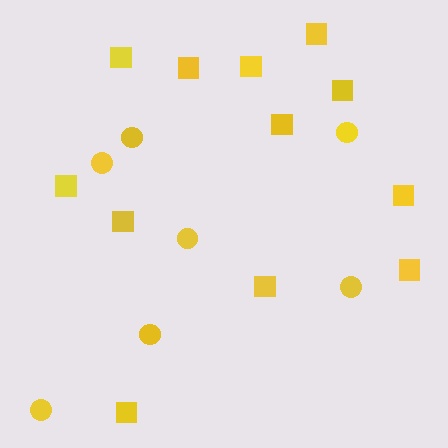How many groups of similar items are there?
There are 2 groups: one group of circles (7) and one group of squares (12).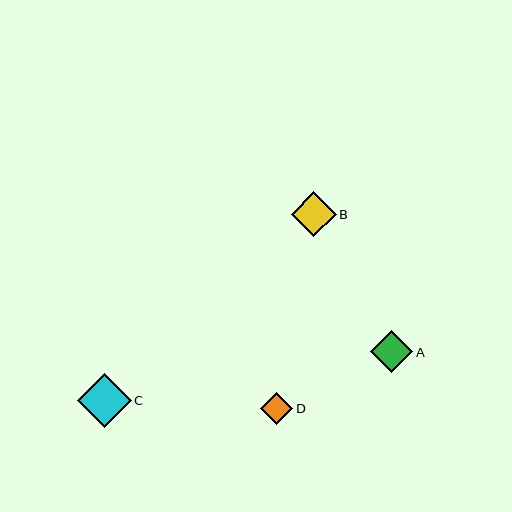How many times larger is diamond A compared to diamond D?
Diamond A is approximately 1.3 times the size of diamond D.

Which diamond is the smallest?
Diamond D is the smallest with a size of approximately 32 pixels.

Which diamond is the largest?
Diamond C is the largest with a size of approximately 54 pixels.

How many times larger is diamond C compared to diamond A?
Diamond C is approximately 1.3 times the size of diamond A.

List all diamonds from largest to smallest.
From largest to smallest: C, B, A, D.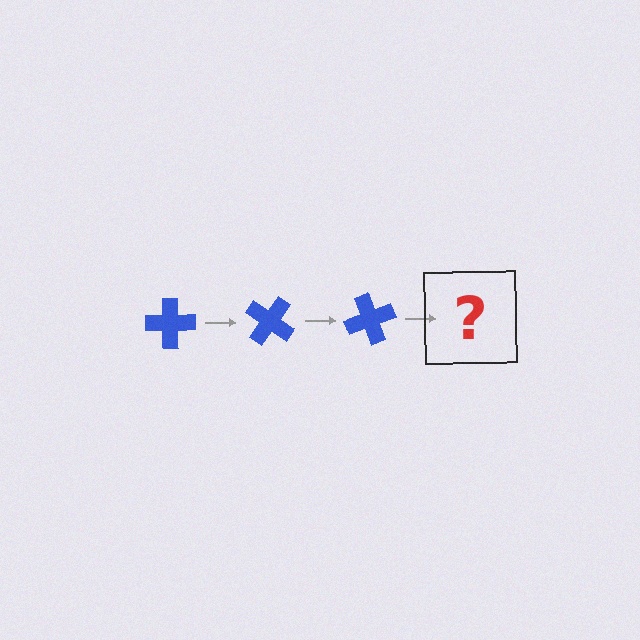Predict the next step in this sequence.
The next step is a blue cross rotated 105 degrees.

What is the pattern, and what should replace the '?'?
The pattern is that the cross rotates 35 degrees each step. The '?' should be a blue cross rotated 105 degrees.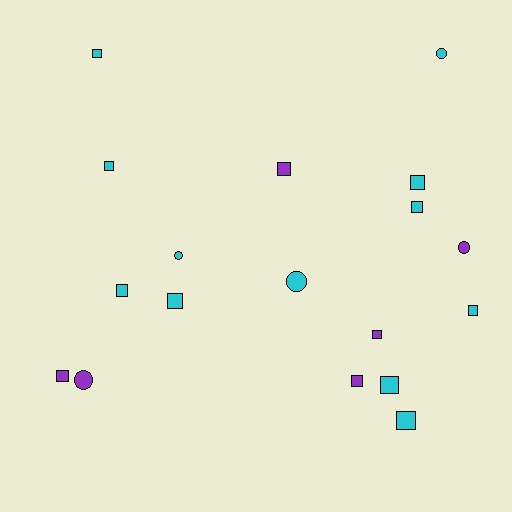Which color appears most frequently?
Cyan, with 12 objects.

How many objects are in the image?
There are 18 objects.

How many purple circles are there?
There are 2 purple circles.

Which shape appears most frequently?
Square, with 13 objects.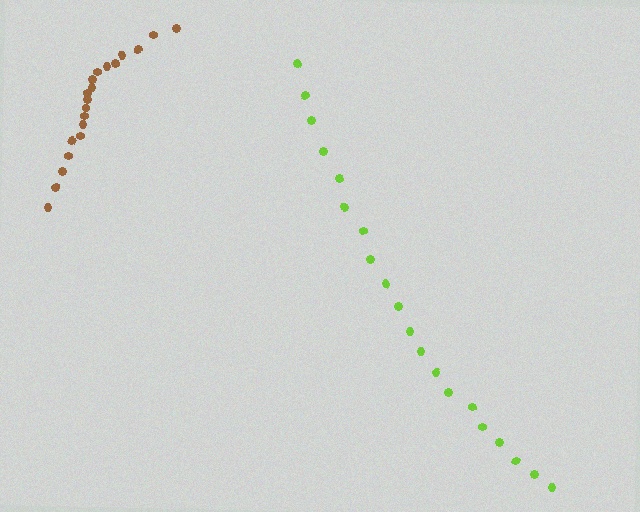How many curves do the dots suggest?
There are 2 distinct paths.